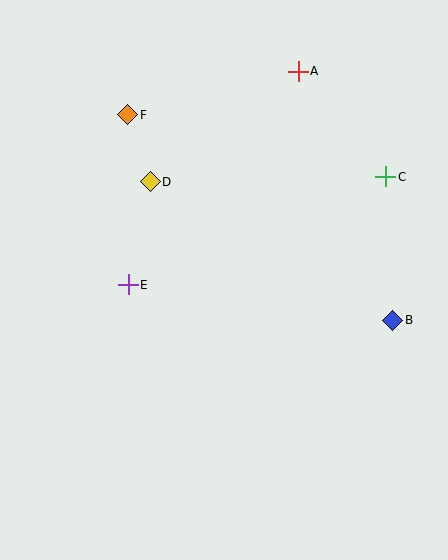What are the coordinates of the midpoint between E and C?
The midpoint between E and C is at (257, 231).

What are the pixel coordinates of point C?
Point C is at (386, 177).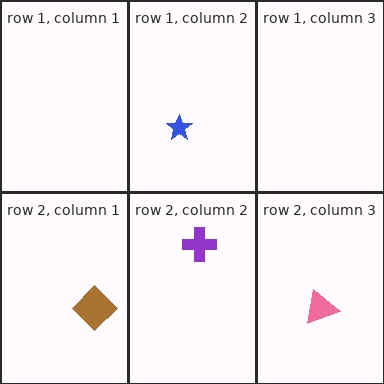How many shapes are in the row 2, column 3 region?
1.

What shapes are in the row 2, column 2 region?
The purple cross.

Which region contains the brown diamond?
The row 2, column 1 region.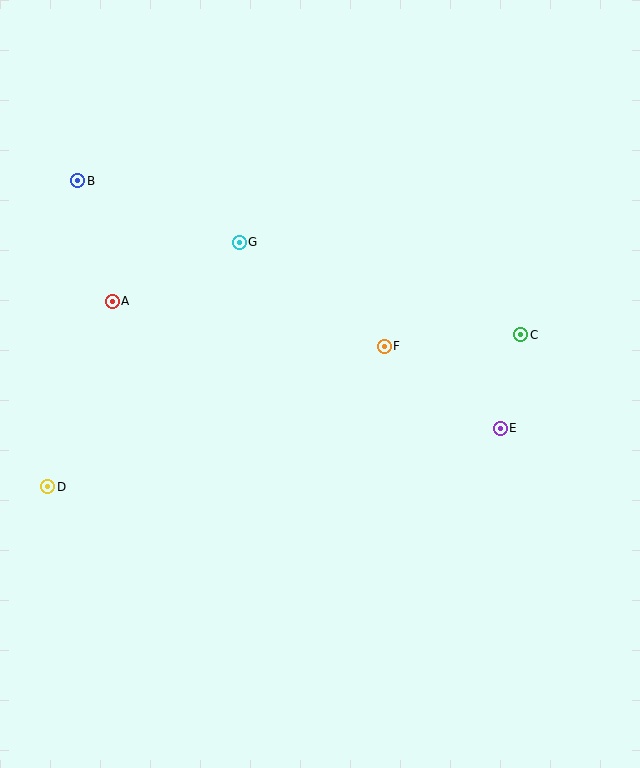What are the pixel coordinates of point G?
Point G is at (239, 242).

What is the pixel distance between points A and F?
The distance between A and F is 275 pixels.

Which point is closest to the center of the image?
Point F at (384, 346) is closest to the center.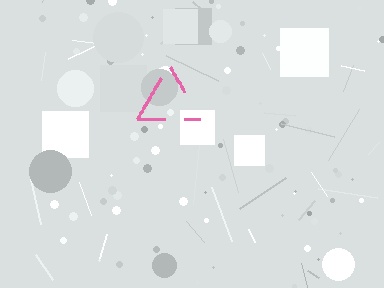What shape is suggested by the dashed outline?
The dashed outline suggests a triangle.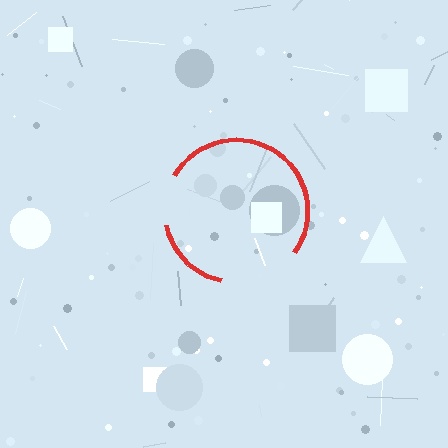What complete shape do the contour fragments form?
The contour fragments form a circle.